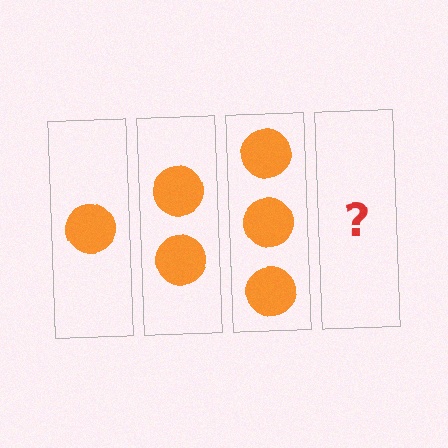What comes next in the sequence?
The next element should be 4 circles.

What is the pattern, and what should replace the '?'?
The pattern is that each step adds one more circle. The '?' should be 4 circles.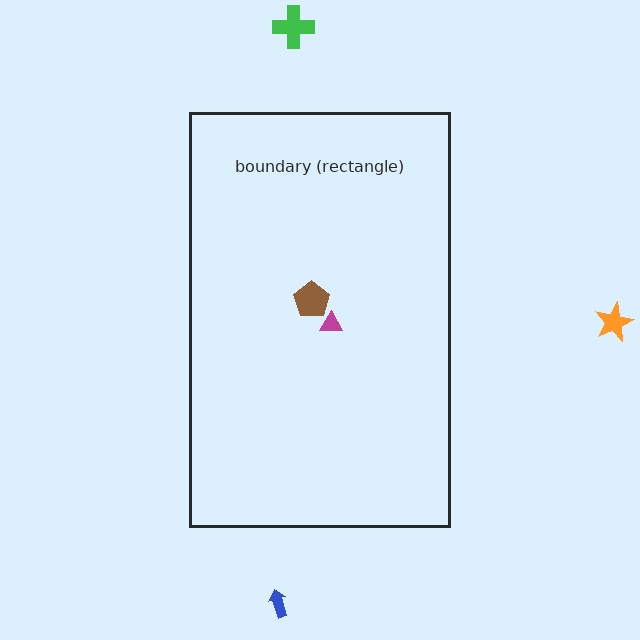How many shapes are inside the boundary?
2 inside, 3 outside.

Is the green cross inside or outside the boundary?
Outside.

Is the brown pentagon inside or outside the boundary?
Inside.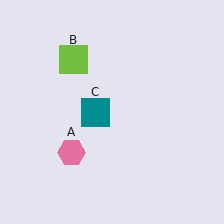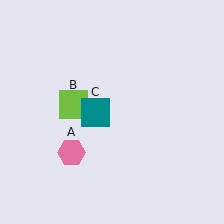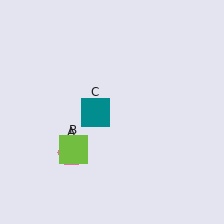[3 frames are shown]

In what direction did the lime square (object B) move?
The lime square (object B) moved down.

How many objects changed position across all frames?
1 object changed position: lime square (object B).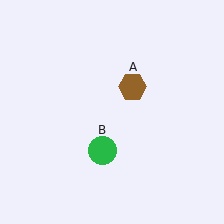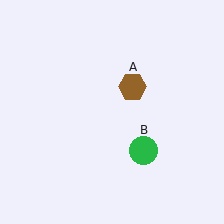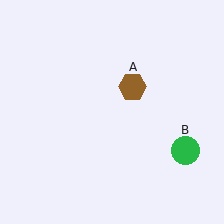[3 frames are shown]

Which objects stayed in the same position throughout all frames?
Brown hexagon (object A) remained stationary.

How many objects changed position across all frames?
1 object changed position: green circle (object B).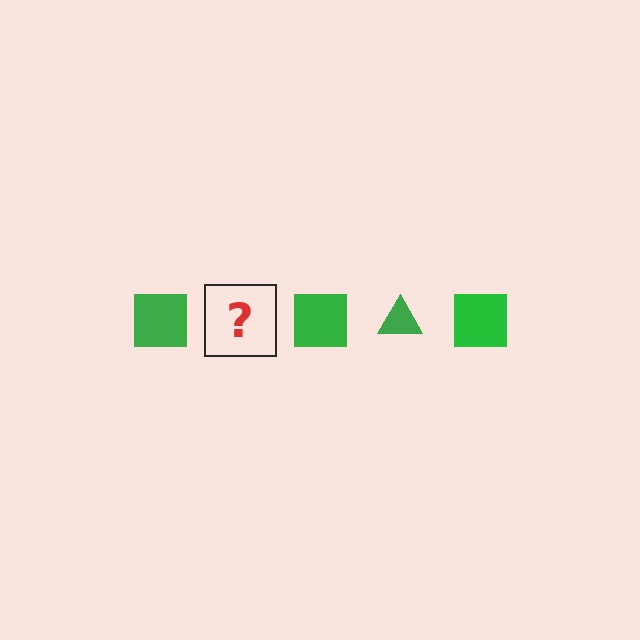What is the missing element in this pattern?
The missing element is a green triangle.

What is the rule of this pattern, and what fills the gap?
The rule is that the pattern cycles through square, triangle shapes in green. The gap should be filled with a green triangle.